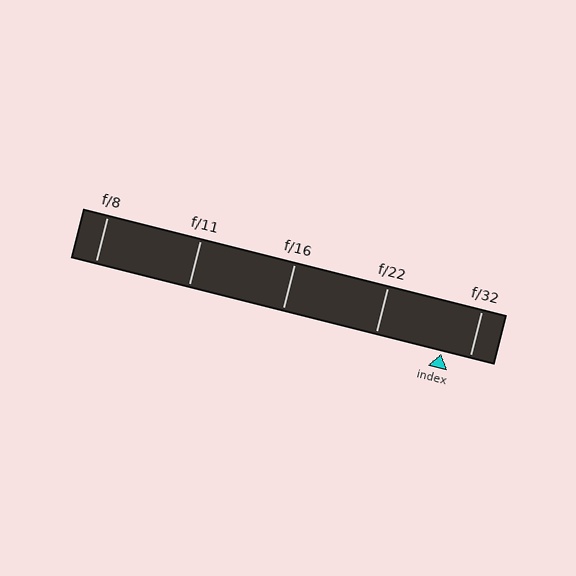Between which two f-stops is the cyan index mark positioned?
The index mark is between f/22 and f/32.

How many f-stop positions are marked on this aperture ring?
There are 5 f-stop positions marked.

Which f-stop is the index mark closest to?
The index mark is closest to f/32.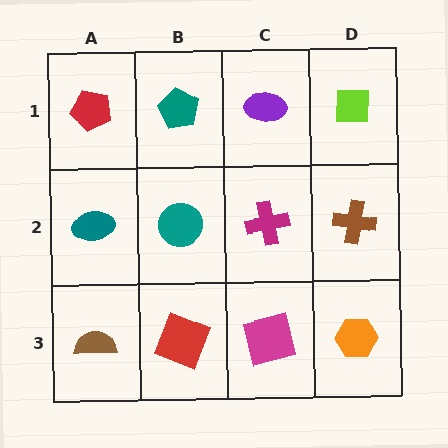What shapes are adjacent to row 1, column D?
A brown cross (row 2, column D), a purple ellipse (row 1, column C).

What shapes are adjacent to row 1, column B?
A teal circle (row 2, column B), a red pentagon (row 1, column A), a purple ellipse (row 1, column C).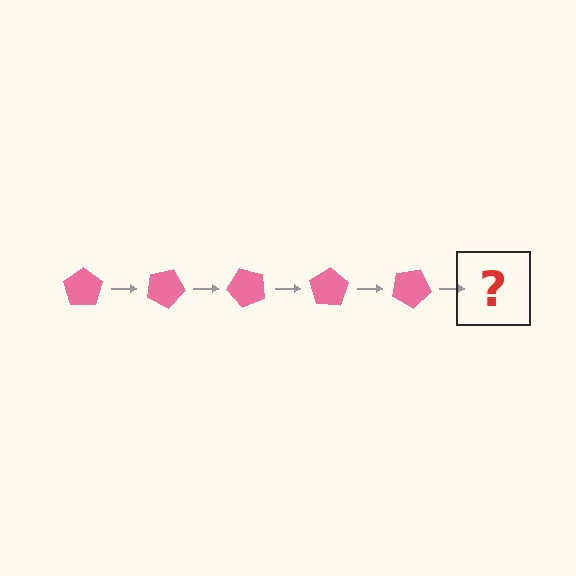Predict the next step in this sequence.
The next step is a pink pentagon rotated 125 degrees.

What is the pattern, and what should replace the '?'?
The pattern is that the pentagon rotates 25 degrees each step. The '?' should be a pink pentagon rotated 125 degrees.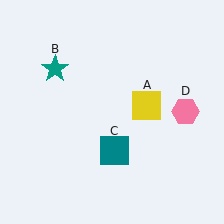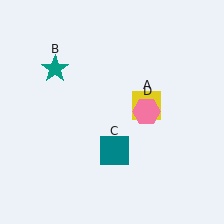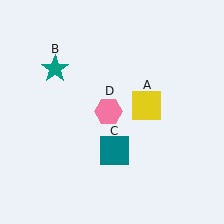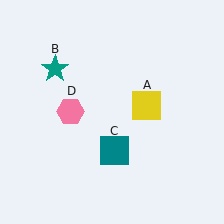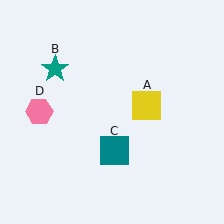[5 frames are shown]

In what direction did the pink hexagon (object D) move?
The pink hexagon (object D) moved left.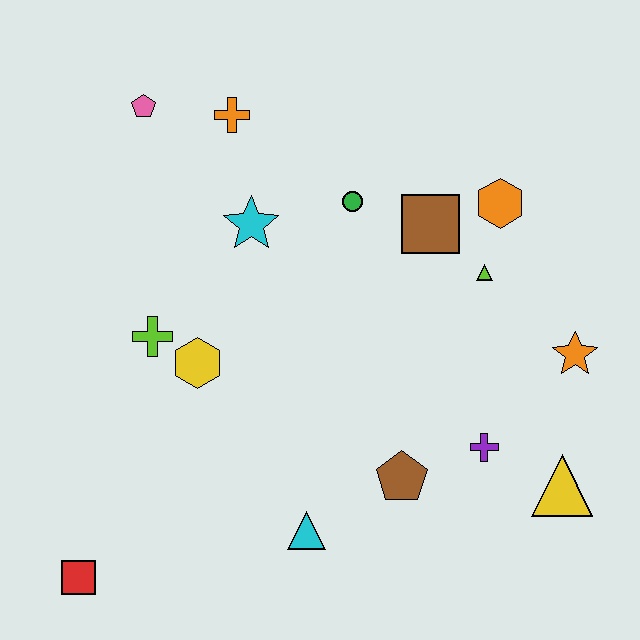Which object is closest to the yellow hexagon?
The lime cross is closest to the yellow hexagon.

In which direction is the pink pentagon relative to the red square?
The pink pentagon is above the red square.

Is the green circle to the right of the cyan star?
Yes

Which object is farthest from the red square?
The orange hexagon is farthest from the red square.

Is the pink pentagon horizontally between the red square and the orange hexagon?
Yes